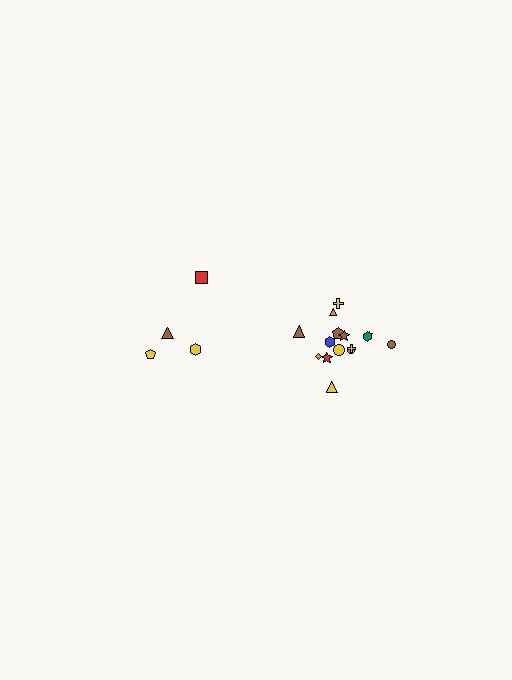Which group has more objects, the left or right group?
The right group.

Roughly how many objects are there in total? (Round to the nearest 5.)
Roughly 20 objects in total.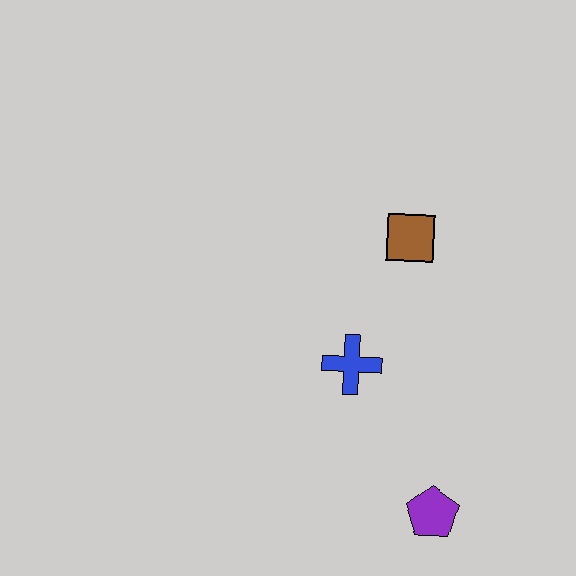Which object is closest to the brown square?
The blue cross is closest to the brown square.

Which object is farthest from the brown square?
The purple pentagon is farthest from the brown square.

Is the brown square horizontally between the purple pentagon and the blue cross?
Yes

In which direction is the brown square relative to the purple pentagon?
The brown square is above the purple pentagon.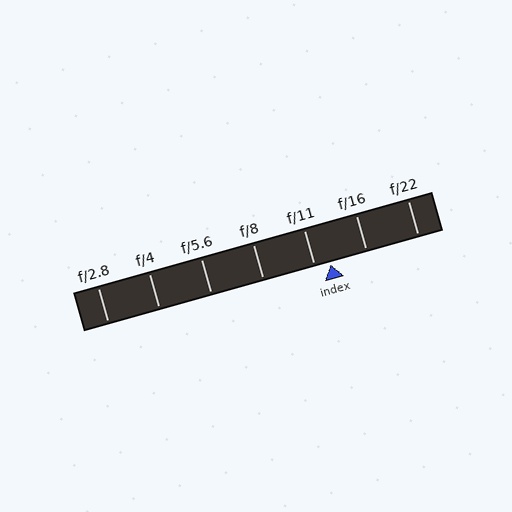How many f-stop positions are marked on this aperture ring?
There are 7 f-stop positions marked.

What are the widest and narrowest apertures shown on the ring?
The widest aperture shown is f/2.8 and the narrowest is f/22.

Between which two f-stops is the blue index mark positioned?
The index mark is between f/11 and f/16.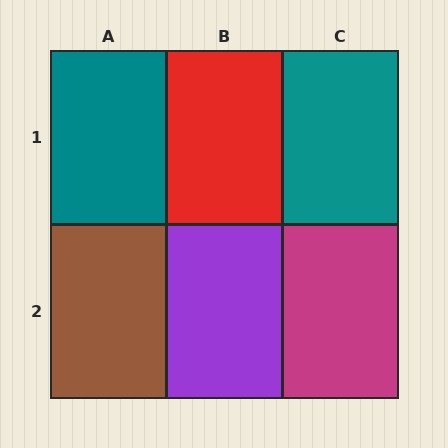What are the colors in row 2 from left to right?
Brown, purple, magenta.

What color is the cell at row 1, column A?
Teal.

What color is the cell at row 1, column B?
Red.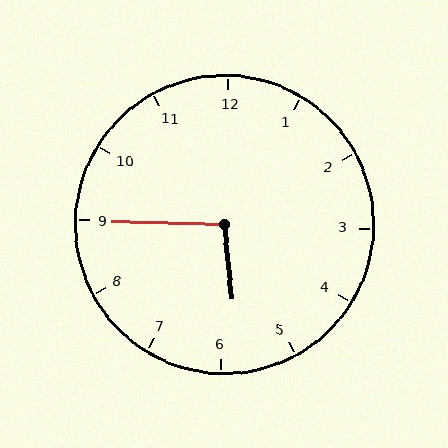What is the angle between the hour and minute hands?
Approximately 98 degrees.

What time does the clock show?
5:45.